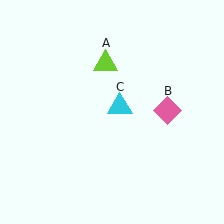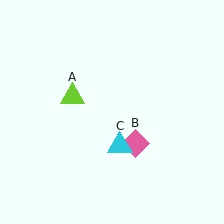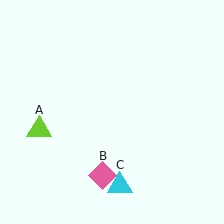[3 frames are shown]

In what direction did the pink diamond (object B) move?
The pink diamond (object B) moved down and to the left.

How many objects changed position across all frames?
3 objects changed position: lime triangle (object A), pink diamond (object B), cyan triangle (object C).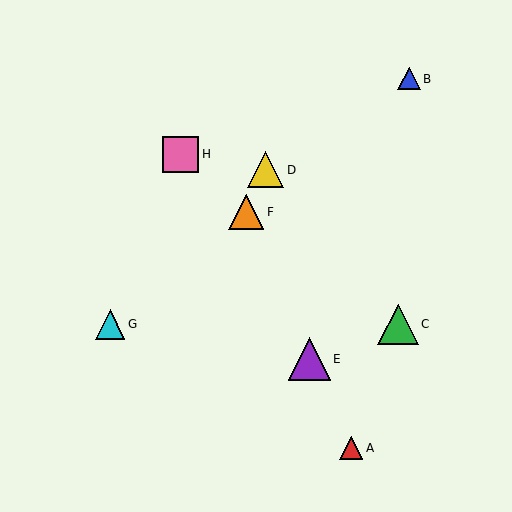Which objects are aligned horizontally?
Objects C, G are aligned horizontally.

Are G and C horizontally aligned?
Yes, both are at y≈324.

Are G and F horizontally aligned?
No, G is at y≈324 and F is at y≈212.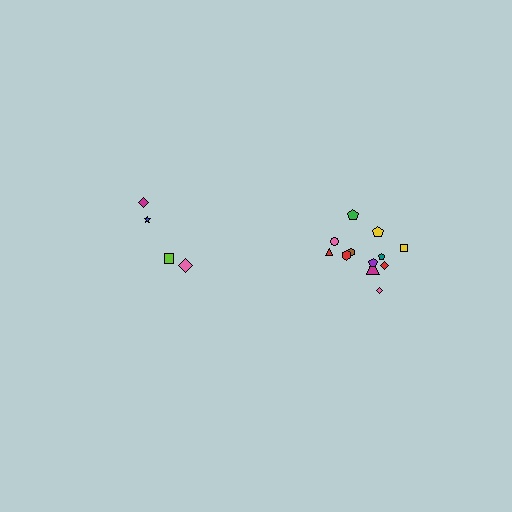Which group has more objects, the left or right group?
The right group.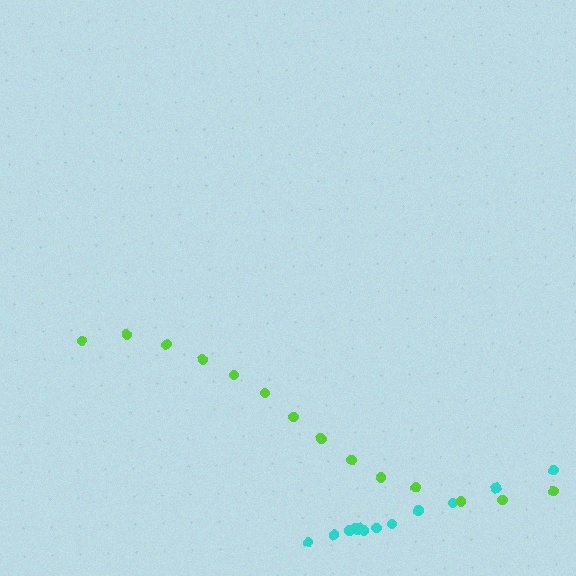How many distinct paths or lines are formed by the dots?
There are 2 distinct paths.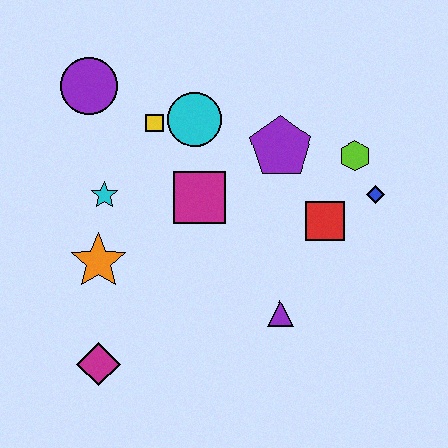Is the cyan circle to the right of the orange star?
Yes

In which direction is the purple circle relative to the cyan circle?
The purple circle is to the left of the cyan circle.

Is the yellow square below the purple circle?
Yes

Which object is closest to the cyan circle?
The yellow square is closest to the cyan circle.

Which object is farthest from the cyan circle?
The magenta diamond is farthest from the cyan circle.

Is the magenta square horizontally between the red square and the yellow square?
Yes